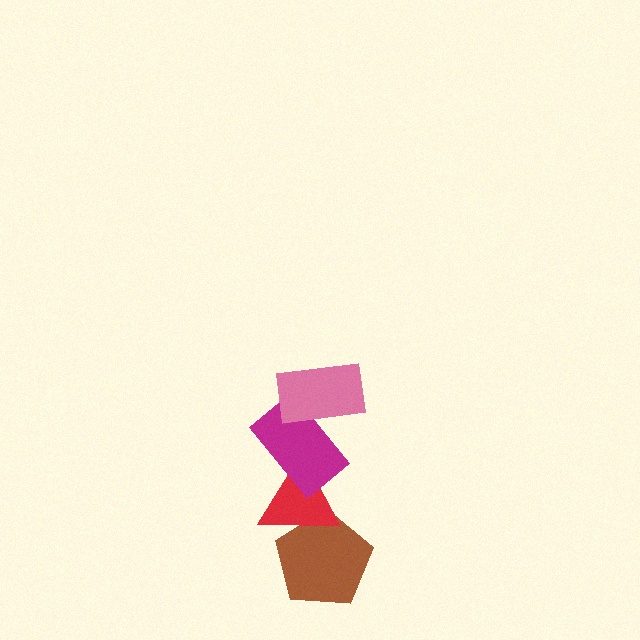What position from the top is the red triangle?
The red triangle is 3rd from the top.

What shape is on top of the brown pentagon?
The red triangle is on top of the brown pentagon.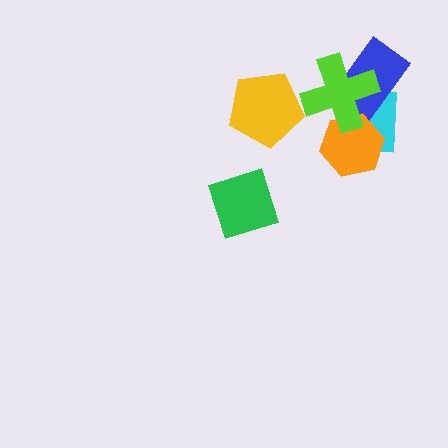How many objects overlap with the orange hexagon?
2 objects overlap with the orange hexagon.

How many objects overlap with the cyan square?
3 objects overlap with the cyan square.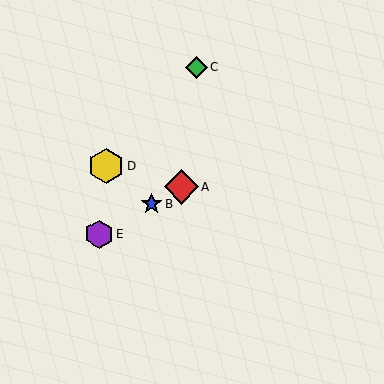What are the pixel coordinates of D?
Object D is at (106, 165).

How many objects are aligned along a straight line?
3 objects (A, B, E) are aligned along a straight line.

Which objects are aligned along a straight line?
Objects A, B, E are aligned along a straight line.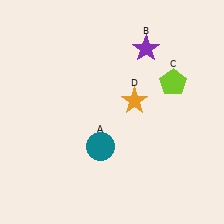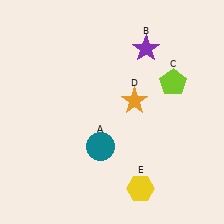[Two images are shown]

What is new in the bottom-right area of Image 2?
A yellow hexagon (E) was added in the bottom-right area of Image 2.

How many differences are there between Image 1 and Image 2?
There is 1 difference between the two images.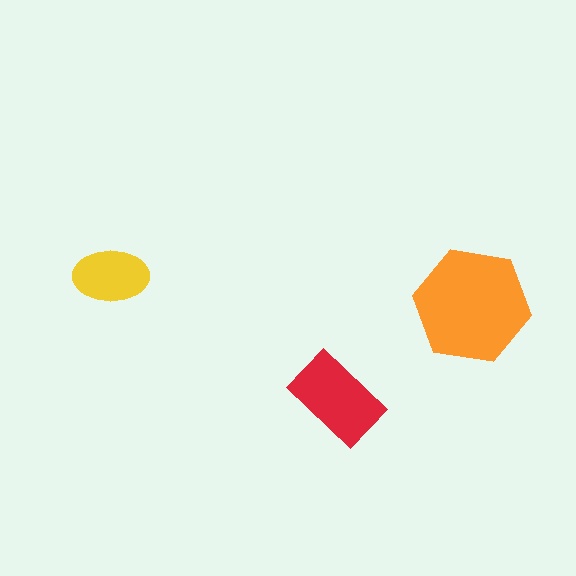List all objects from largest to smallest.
The orange hexagon, the red rectangle, the yellow ellipse.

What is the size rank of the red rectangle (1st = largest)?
2nd.